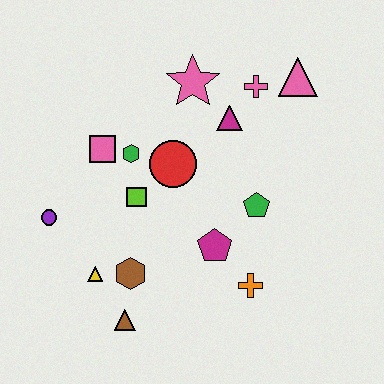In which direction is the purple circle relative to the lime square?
The purple circle is to the left of the lime square.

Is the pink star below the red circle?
No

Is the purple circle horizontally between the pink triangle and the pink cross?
No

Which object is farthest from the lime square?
The pink triangle is farthest from the lime square.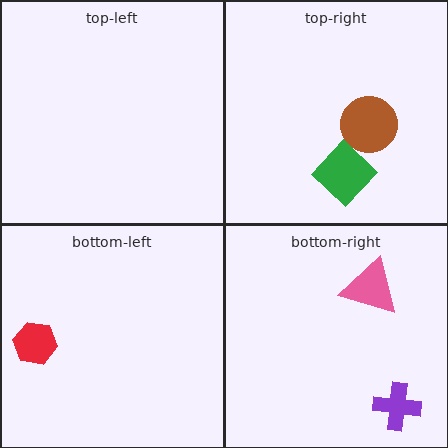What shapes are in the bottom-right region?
The pink triangle, the purple cross.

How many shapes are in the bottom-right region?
2.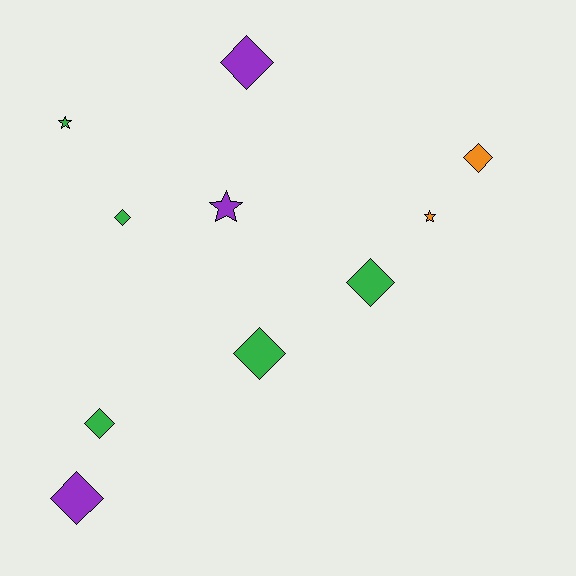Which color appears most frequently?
Green, with 5 objects.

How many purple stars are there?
There is 1 purple star.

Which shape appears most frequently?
Diamond, with 7 objects.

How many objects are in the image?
There are 10 objects.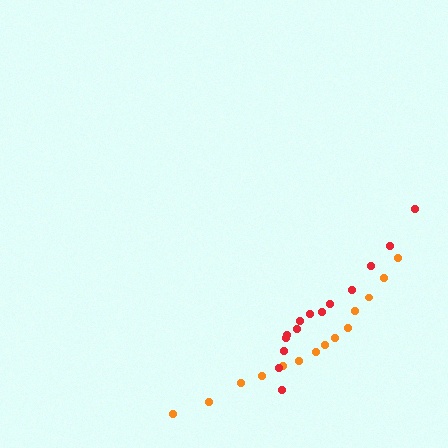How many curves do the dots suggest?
There are 2 distinct paths.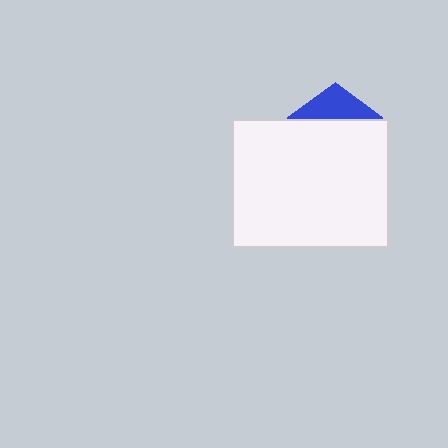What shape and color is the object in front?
The object in front is a white rectangle.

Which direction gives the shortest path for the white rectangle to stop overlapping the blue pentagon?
Moving down gives the shortest separation.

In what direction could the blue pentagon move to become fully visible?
The blue pentagon could move up. That would shift it out from behind the white rectangle entirely.